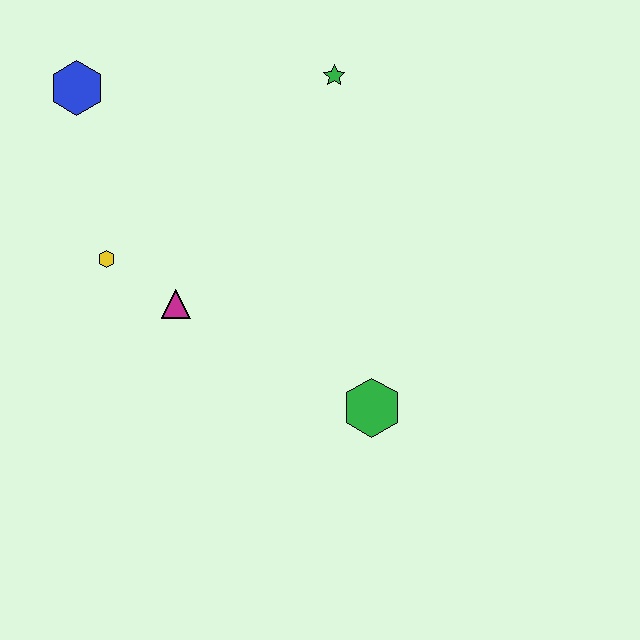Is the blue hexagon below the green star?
Yes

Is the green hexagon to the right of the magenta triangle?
Yes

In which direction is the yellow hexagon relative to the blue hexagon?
The yellow hexagon is below the blue hexagon.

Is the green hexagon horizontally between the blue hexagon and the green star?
No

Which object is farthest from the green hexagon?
The blue hexagon is farthest from the green hexagon.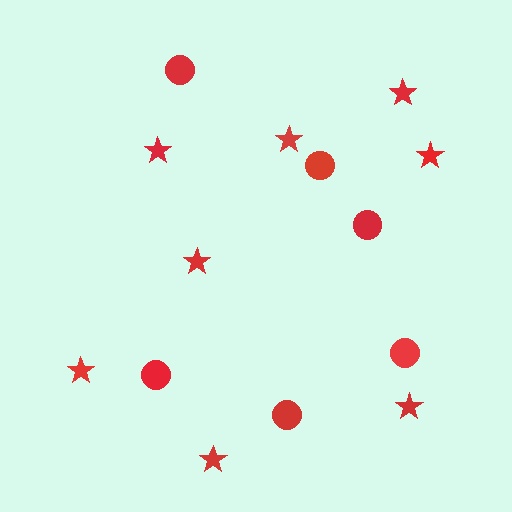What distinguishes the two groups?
There are 2 groups: one group of stars (8) and one group of circles (6).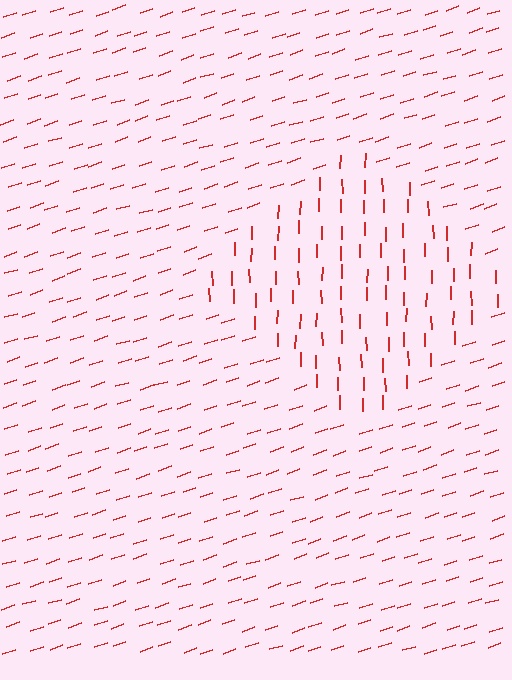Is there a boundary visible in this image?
Yes, there is a texture boundary formed by a change in line orientation.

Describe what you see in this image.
The image is filled with small red line segments. A diamond region in the image has lines oriented differently from the surrounding lines, creating a visible texture boundary.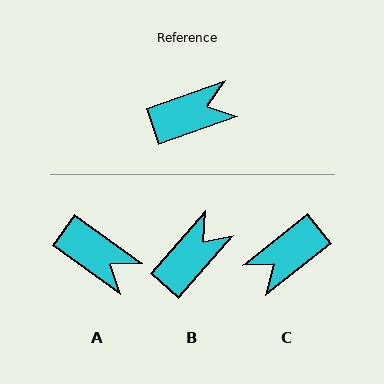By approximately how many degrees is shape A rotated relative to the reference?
Approximately 55 degrees clockwise.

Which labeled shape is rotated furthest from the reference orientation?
C, about 161 degrees away.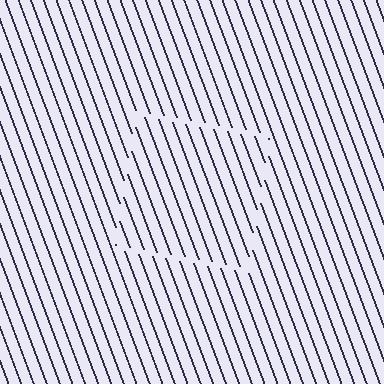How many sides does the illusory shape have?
4 sides — the line-ends trace a square.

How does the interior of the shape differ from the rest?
The interior of the shape contains the same grating, shifted by half a period — the contour is defined by the phase discontinuity where line-ends from the inner and outer gratings abut.